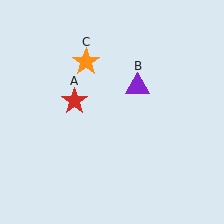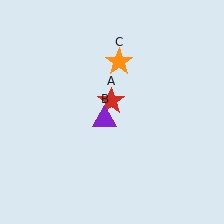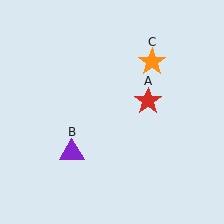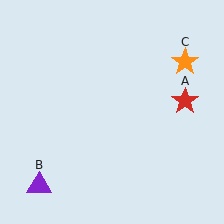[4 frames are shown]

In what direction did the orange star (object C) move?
The orange star (object C) moved right.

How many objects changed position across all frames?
3 objects changed position: red star (object A), purple triangle (object B), orange star (object C).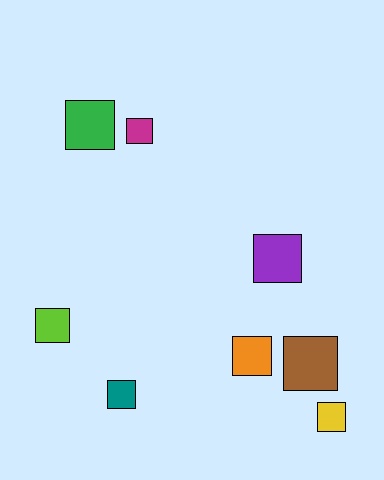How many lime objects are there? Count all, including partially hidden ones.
There is 1 lime object.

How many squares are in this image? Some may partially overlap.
There are 8 squares.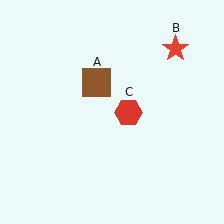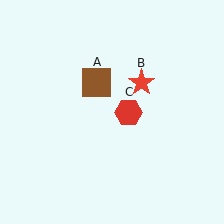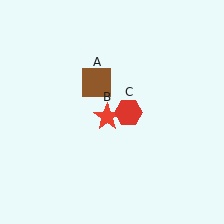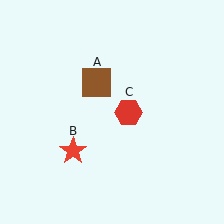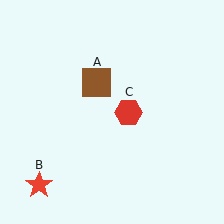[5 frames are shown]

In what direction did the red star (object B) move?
The red star (object B) moved down and to the left.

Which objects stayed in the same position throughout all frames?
Brown square (object A) and red hexagon (object C) remained stationary.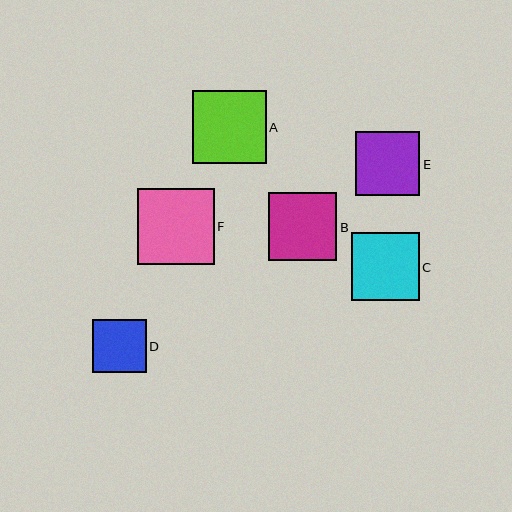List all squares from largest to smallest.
From largest to smallest: F, A, C, B, E, D.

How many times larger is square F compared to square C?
Square F is approximately 1.1 times the size of square C.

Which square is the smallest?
Square D is the smallest with a size of approximately 53 pixels.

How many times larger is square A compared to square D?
Square A is approximately 1.4 times the size of square D.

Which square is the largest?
Square F is the largest with a size of approximately 77 pixels.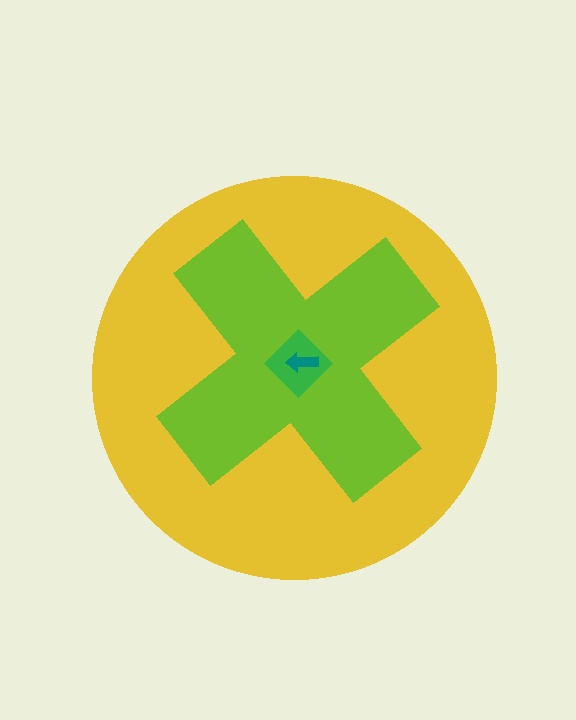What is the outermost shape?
The yellow circle.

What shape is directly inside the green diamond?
The teal arrow.